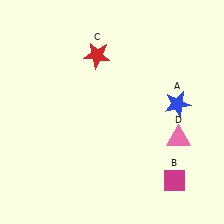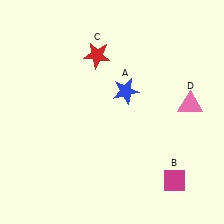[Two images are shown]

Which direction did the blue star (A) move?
The blue star (A) moved left.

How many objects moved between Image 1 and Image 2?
2 objects moved between the two images.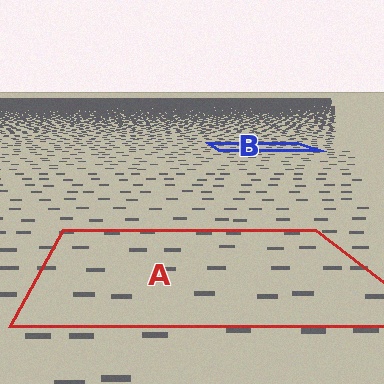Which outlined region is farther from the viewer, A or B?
Region B is farther from the viewer — the texture elements inside it appear smaller and more densely packed.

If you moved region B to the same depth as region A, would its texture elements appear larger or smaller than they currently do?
They would appear larger. At a closer depth, the same texture elements are projected at a bigger on-screen size.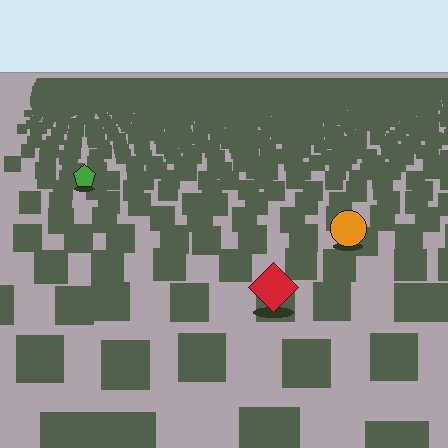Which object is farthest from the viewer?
The green pentagon is farthest from the viewer. It appears smaller and the ground texture around it is denser.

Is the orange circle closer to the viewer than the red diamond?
No. The red diamond is closer — you can tell from the texture gradient: the ground texture is coarser near it.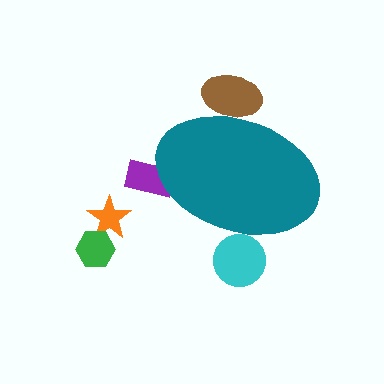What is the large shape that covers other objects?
A teal ellipse.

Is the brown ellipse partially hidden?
Yes, the brown ellipse is partially hidden behind the teal ellipse.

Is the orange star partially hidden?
No, the orange star is fully visible.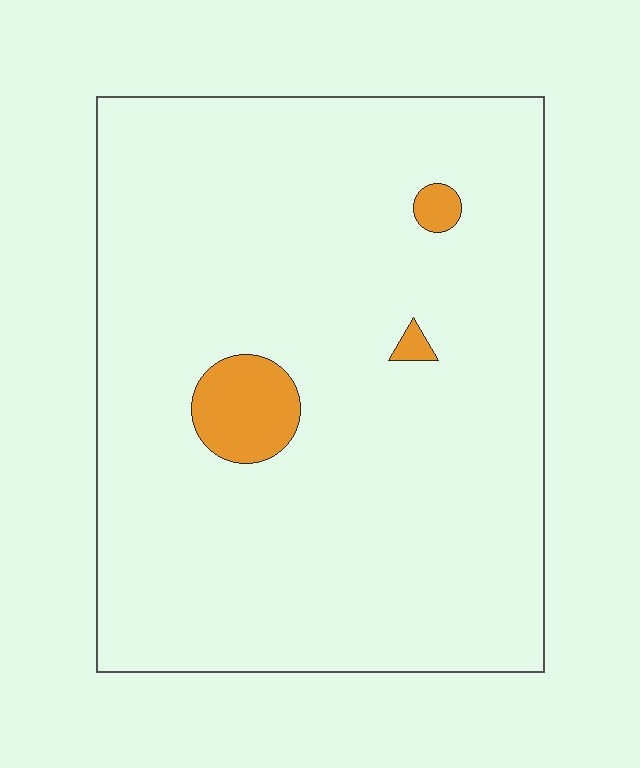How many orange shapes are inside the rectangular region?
3.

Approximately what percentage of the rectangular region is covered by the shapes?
Approximately 5%.